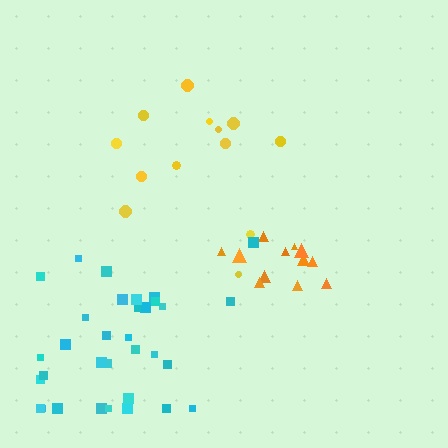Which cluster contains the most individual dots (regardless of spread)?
Cyan (34).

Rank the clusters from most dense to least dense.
orange, cyan, yellow.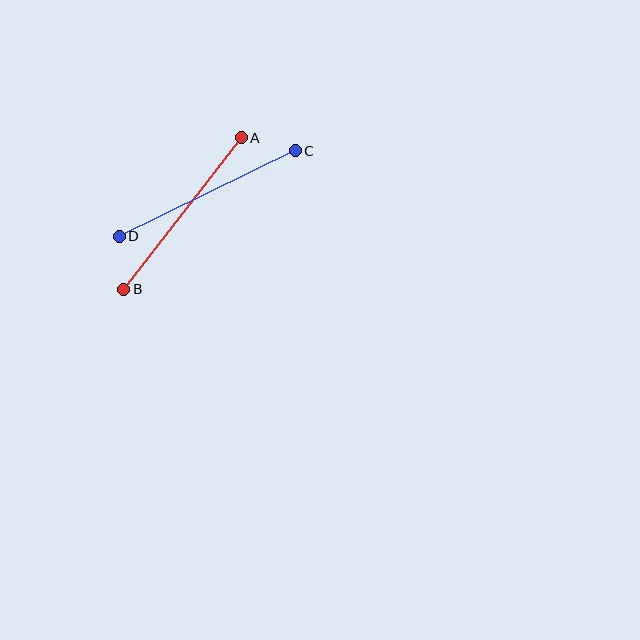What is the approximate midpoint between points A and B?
The midpoint is at approximately (183, 213) pixels.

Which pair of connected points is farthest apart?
Points C and D are farthest apart.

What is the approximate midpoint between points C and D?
The midpoint is at approximately (207, 193) pixels.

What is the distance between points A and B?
The distance is approximately 191 pixels.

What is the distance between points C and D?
The distance is approximately 196 pixels.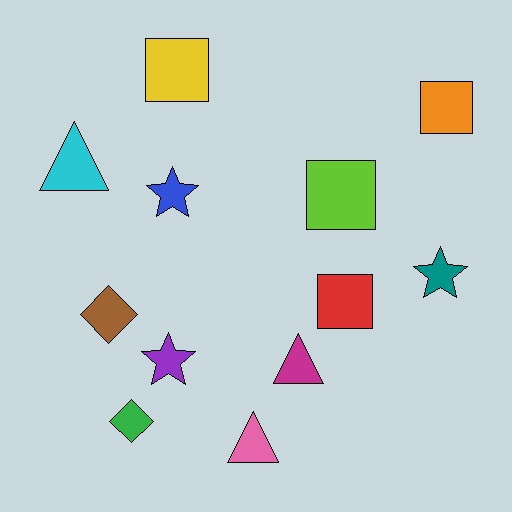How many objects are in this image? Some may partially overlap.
There are 12 objects.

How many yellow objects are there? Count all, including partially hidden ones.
There is 1 yellow object.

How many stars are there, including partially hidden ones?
There are 3 stars.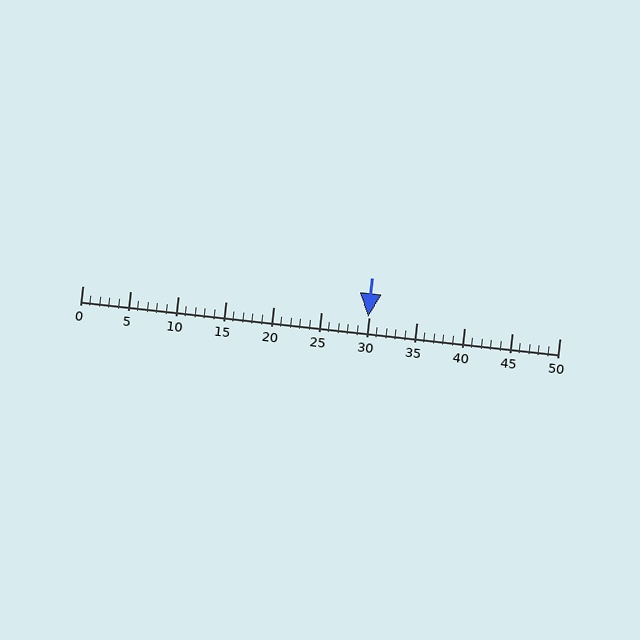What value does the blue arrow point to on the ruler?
The blue arrow points to approximately 30.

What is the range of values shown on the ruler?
The ruler shows values from 0 to 50.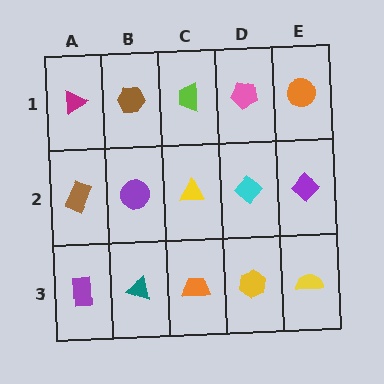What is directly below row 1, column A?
A brown rectangle.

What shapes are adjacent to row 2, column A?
A magenta triangle (row 1, column A), a purple rectangle (row 3, column A), a purple circle (row 2, column B).